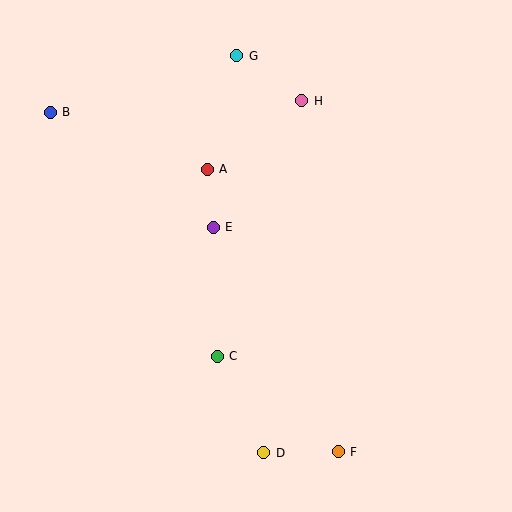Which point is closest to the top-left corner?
Point B is closest to the top-left corner.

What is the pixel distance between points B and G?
The distance between B and G is 195 pixels.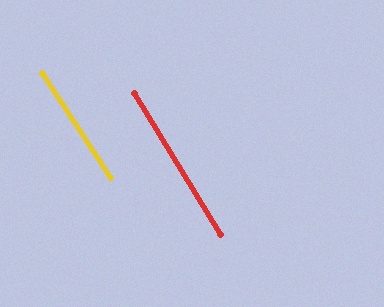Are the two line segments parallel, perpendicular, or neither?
Parallel — their directions differ by only 1.8°.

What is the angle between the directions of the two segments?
Approximately 2 degrees.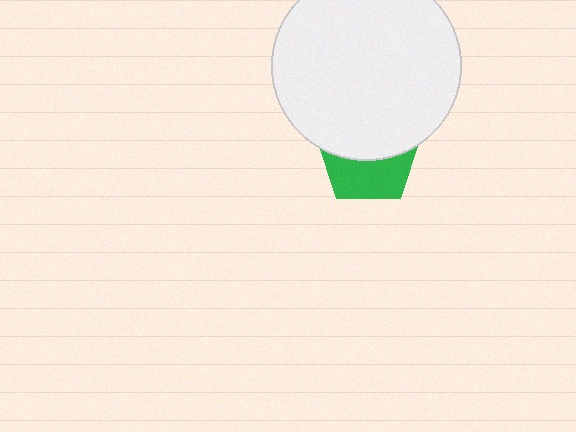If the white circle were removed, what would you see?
You would see the complete green pentagon.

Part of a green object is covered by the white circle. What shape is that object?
It is a pentagon.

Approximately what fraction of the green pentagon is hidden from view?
Roughly 54% of the green pentagon is hidden behind the white circle.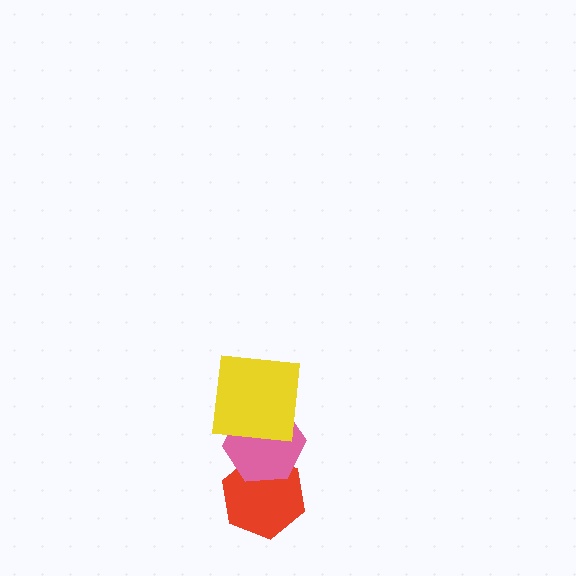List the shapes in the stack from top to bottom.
From top to bottom: the yellow square, the pink hexagon, the red hexagon.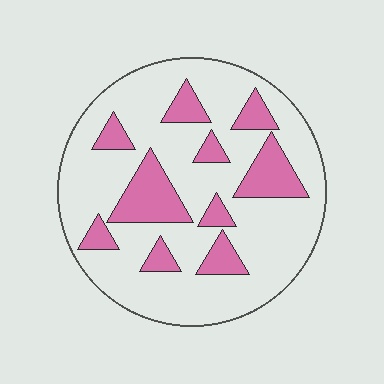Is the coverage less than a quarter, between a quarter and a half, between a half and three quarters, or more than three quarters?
Less than a quarter.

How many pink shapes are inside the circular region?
10.